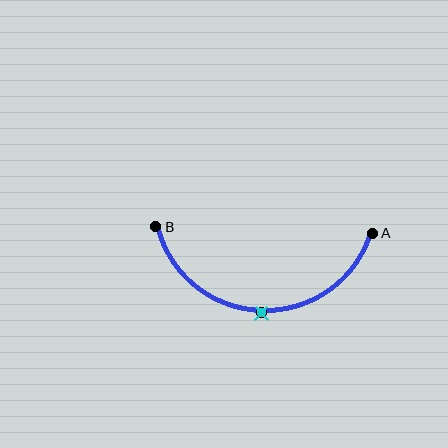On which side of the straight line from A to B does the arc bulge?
The arc bulges below the straight line connecting A and B.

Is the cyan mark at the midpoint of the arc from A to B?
Yes. The cyan mark lies on the arc at equal arc-length from both A and B — it is the arc midpoint.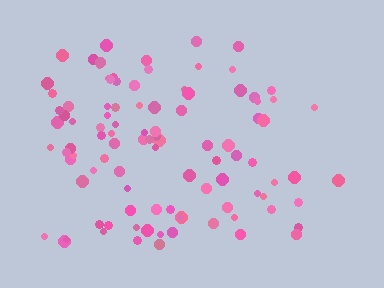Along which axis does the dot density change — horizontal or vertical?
Horizontal.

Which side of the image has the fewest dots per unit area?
The right.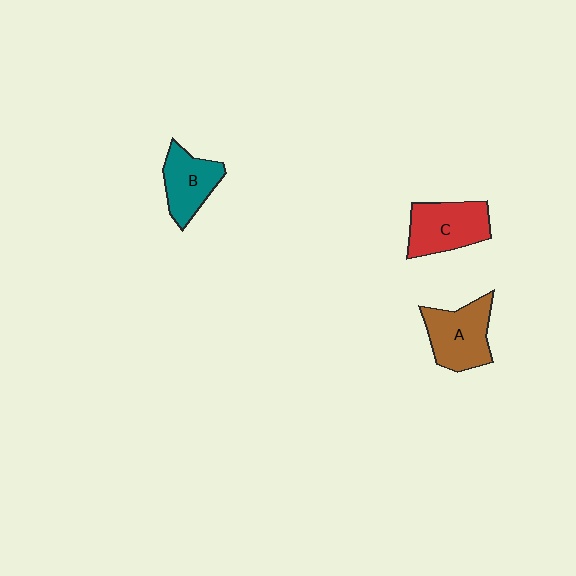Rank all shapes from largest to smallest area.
From largest to smallest: A (brown), C (red), B (teal).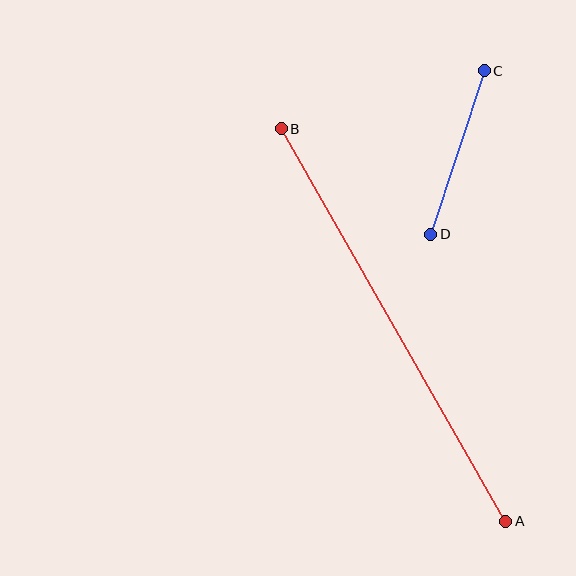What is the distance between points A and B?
The distance is approximately 452 pixels.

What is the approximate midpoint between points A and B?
The midpoint is at approximately (394, 325) pixels.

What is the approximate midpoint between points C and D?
The midpoint is at approximately (458, 152) pixels.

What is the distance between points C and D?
The distance is approximately 172 pixels.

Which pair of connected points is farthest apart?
Points A and B are farthest apart.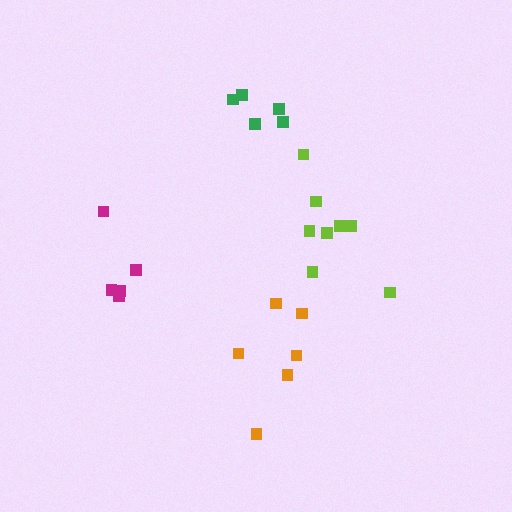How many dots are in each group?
Group 1: 5 dots, Group 2: 6 dots, Group 3: 5 dots, Group 4: 8 dots (24 total).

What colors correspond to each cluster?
The clusters are colored: magenta, orange, green, lime.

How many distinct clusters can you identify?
There are 4 distinct clusters.